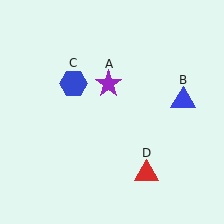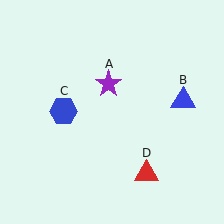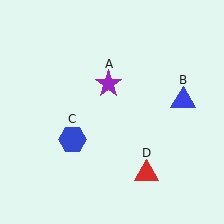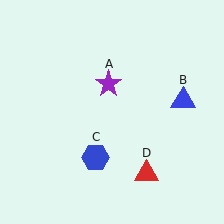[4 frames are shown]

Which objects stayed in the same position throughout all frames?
Purple star (object A) and blue triangle (object B) and red triangle (object D) remained stationary.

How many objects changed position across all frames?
1 object changed position: blue hexagon (object C).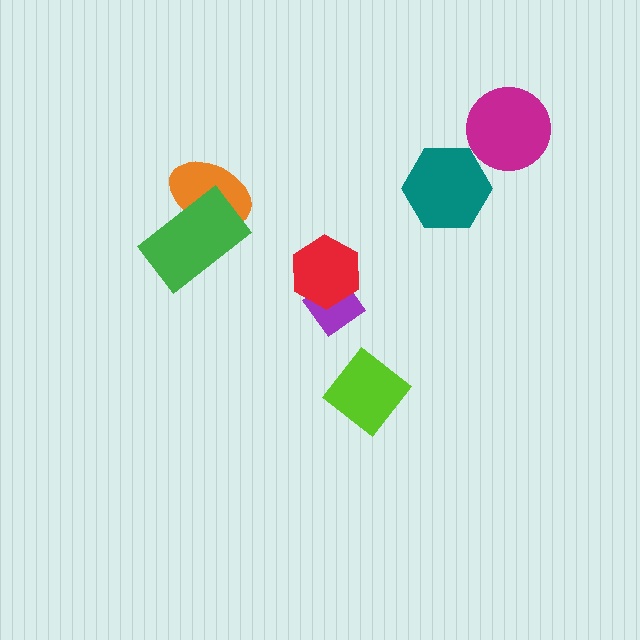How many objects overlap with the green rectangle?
1 object overlaps with the green rectangle.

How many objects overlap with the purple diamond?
1 object overlaps with the purple diamond.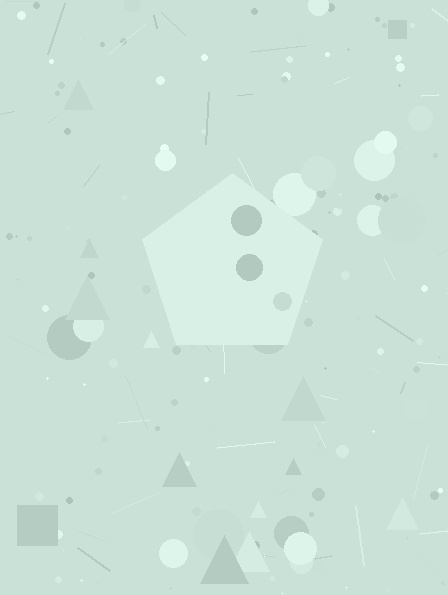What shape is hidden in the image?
A pentagon is hidden in the image.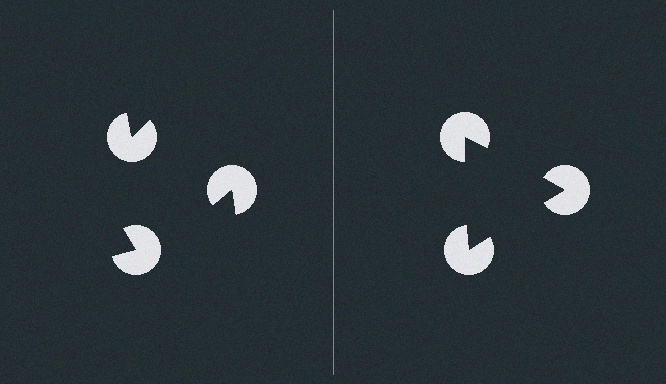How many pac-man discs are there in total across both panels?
6 — 3 on each side.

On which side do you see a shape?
An illusory triangle appears on the right side. On the left side the wedge cuts are rotated, so no coherent shape forms.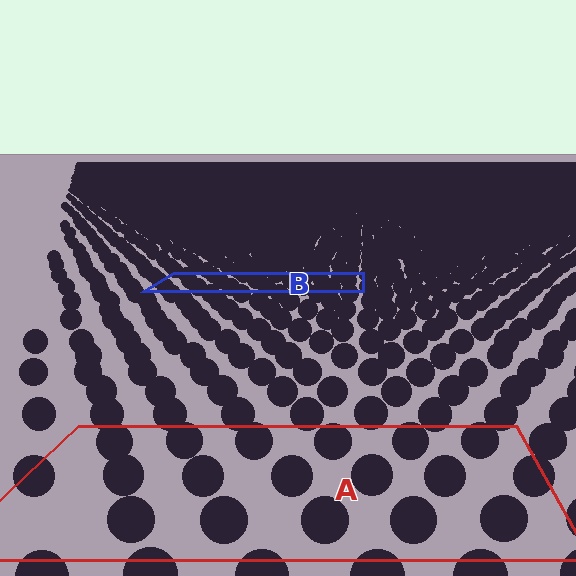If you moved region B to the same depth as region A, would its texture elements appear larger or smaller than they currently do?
They would appear larger. At a closer depth, the same texture elements are projected at a bigger on-screen size.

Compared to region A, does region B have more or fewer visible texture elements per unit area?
Region B has more texture elements per unit area — they are packed more densely because it is farther away.